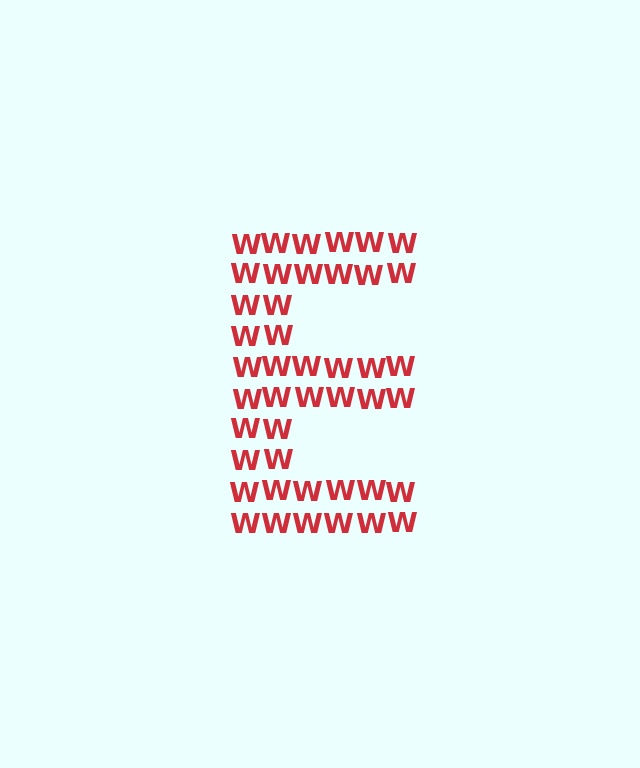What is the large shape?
The large shape is the letter E.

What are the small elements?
The small elements are letter W's.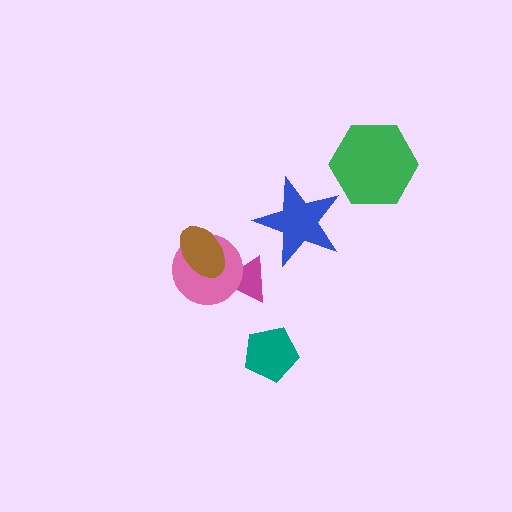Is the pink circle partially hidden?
Yes, it is partially covered by another shape.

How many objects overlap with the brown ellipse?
1 object overlaps with the brown ellipse.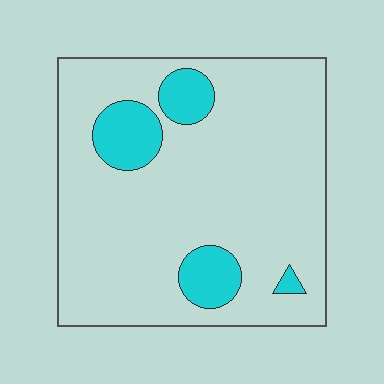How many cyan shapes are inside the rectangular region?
4.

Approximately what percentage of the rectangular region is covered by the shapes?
Approximately 15%.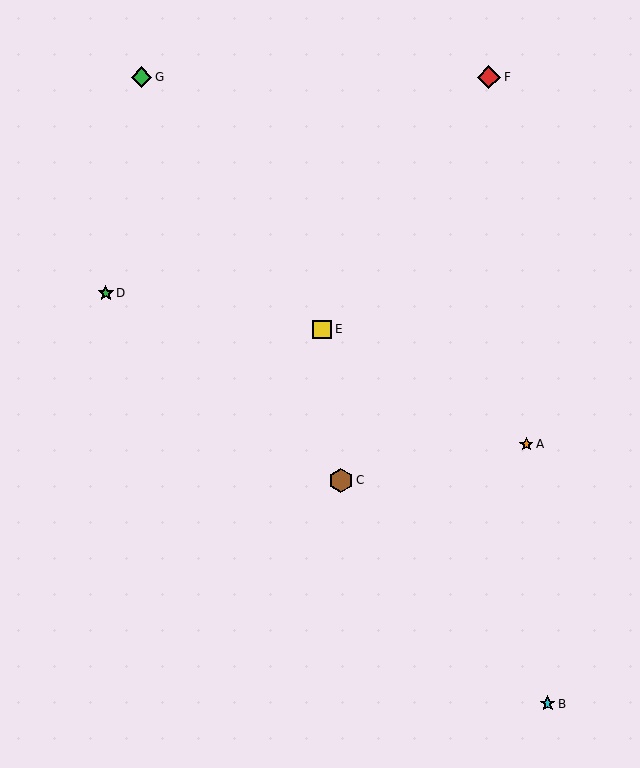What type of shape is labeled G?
Shape G is a green diamond.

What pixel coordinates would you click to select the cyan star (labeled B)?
Click at (548, 704) to select the cyan star B.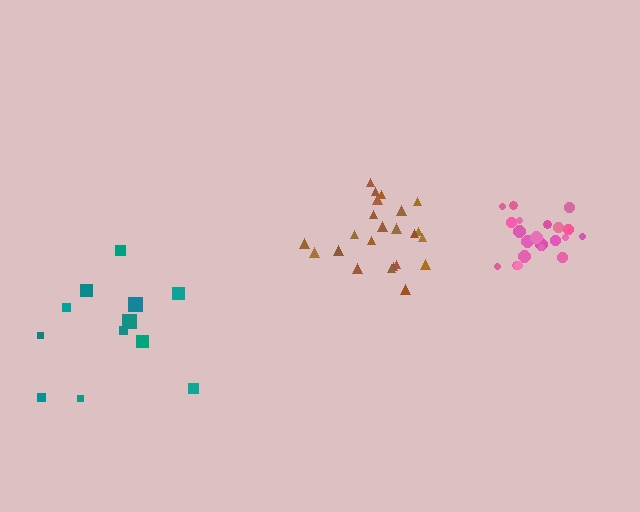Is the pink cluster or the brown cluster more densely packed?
Pink.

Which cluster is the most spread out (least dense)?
Teal.